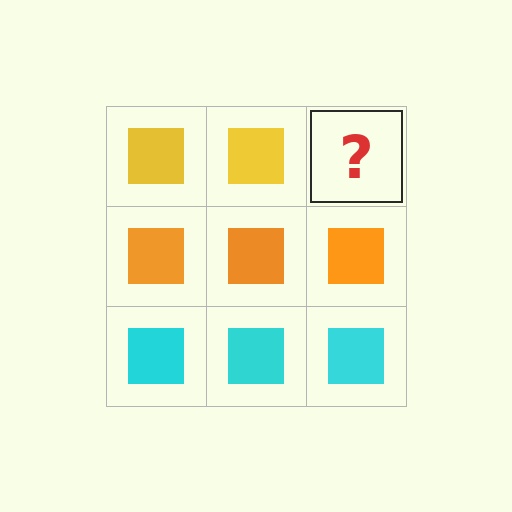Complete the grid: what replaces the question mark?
The question mark should be replaced with a yellow square.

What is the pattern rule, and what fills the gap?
The rule is that each row has a consistent color. The gap should be filled with a yellow square.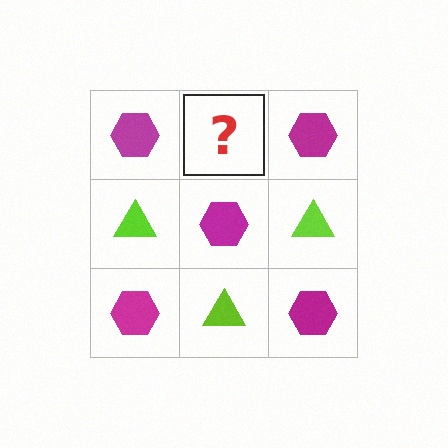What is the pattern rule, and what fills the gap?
The rule is that it alternates magenta hexagon and lime triangle in a checkerboard pattern. The gap should be filled with a lime triangle.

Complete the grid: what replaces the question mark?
The question mark should be replaced with a lime triangle.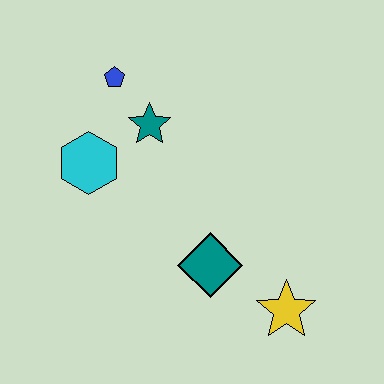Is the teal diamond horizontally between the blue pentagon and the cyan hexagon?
No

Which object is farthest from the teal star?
The yellow star is farthest from the teal star.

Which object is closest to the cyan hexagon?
The teal star is closest to the cyan hexagon.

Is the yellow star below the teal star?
Yes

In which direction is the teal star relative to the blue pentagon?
The teal star is below the blue pentagon.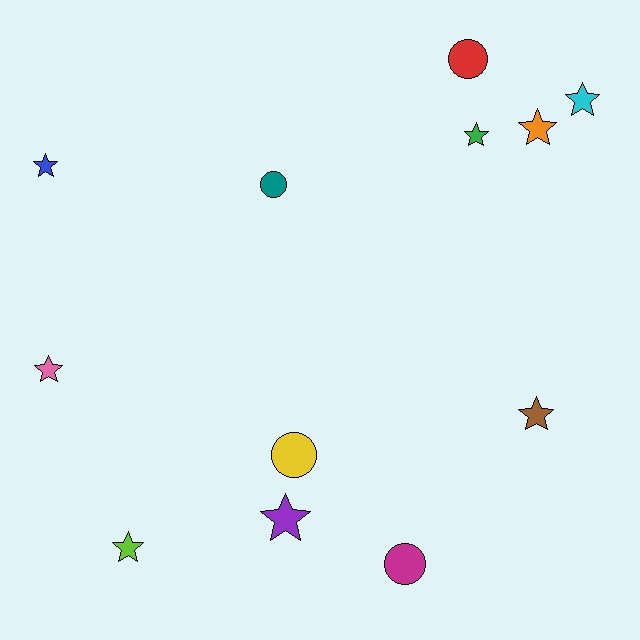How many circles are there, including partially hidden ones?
There are 4 circles.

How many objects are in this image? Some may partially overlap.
There are 12 objects.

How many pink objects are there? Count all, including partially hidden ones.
There is 1 pink object.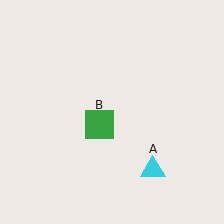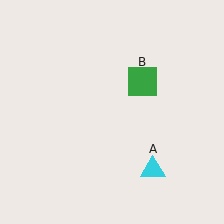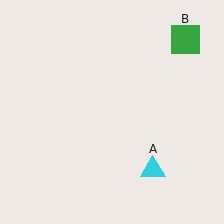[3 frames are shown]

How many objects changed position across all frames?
1 object changed position: green square (object B).